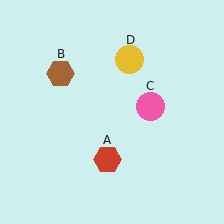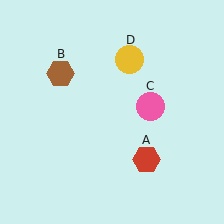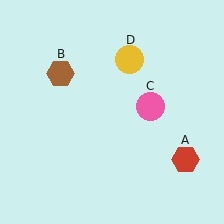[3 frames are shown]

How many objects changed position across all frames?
1 object changed position: red hexagon (object A).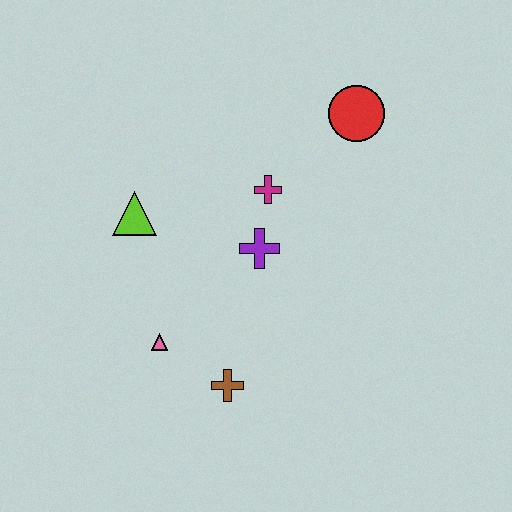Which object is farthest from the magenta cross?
The brown cross is farthest from the magenta cross.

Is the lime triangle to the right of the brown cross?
No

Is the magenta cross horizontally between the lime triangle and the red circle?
Yes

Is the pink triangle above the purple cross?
No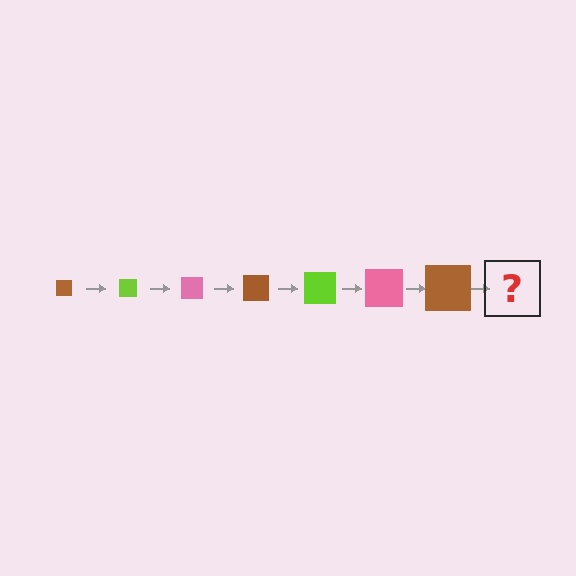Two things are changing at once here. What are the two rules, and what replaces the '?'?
The two rules are that the square grows larger each step and the color cycles through brown, lime, and pink. The '?' should be a lime square, larger than the previous one.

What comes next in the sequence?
The next element should be a lime square, larger than the previous one.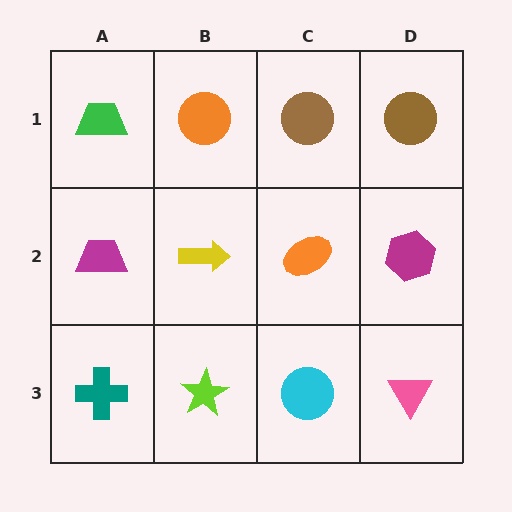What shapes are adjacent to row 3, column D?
A magenta hexagon (row 2, column D), a cyan circle (row 3, column C).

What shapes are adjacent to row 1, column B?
A yellow arrow (row 2, column B), a green trapezoid (row 1, column A), a brown circle (row 1, column C).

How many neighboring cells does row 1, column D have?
2.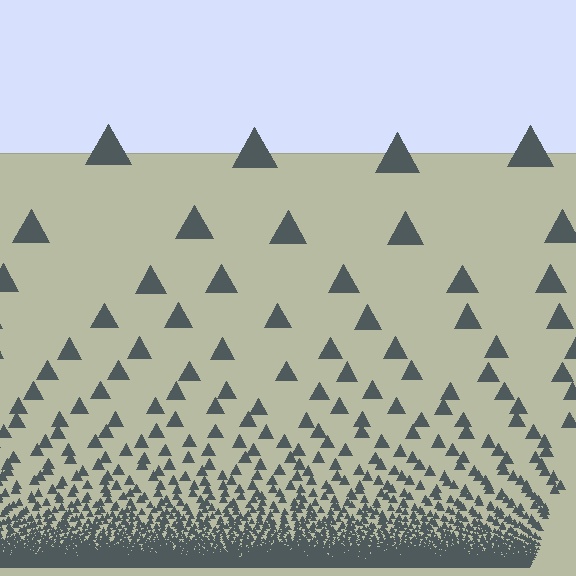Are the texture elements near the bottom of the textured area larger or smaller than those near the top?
Smaller. The gradient is inverted — elements near the bottom are smaller and denser.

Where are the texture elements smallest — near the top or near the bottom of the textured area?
Near the bottom.